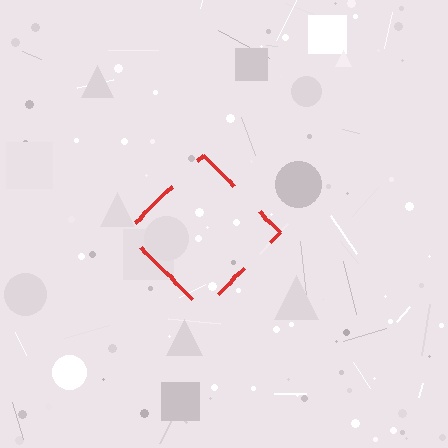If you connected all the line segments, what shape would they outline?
They would outline a diamond.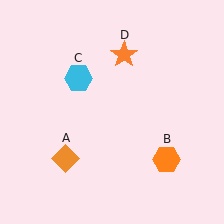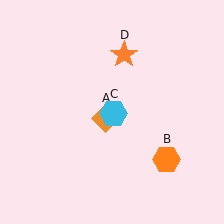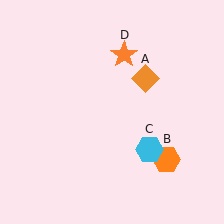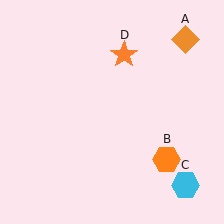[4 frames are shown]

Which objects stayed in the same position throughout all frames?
Orange hexagon (object B) and orange star (object D) remained stationary.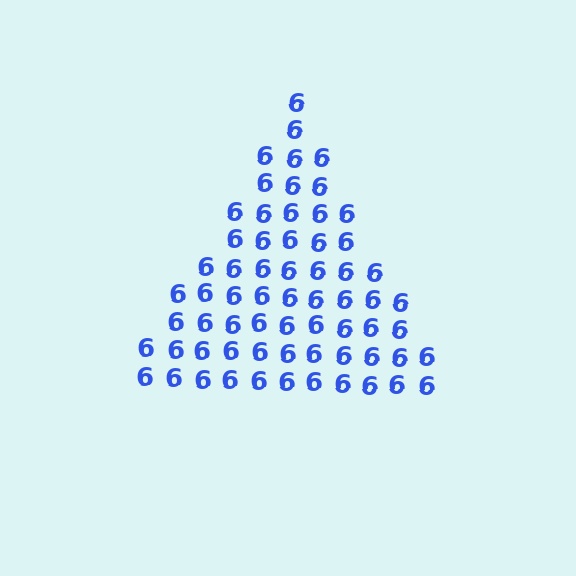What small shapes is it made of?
It is made of small digit 6's.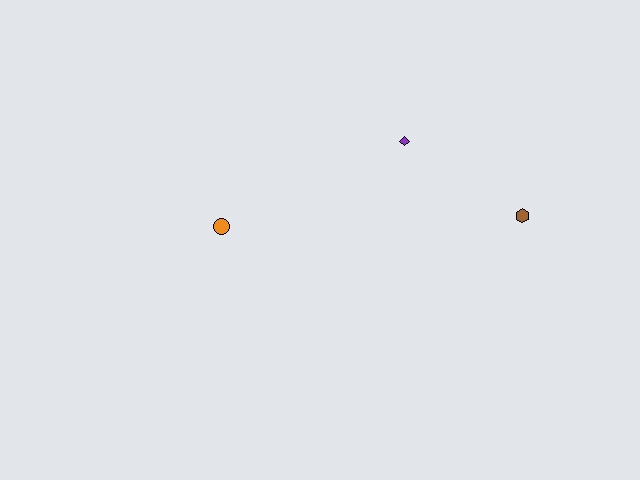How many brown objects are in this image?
There is 1 brown object.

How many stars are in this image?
There are no stars.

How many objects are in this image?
There are 3 objects.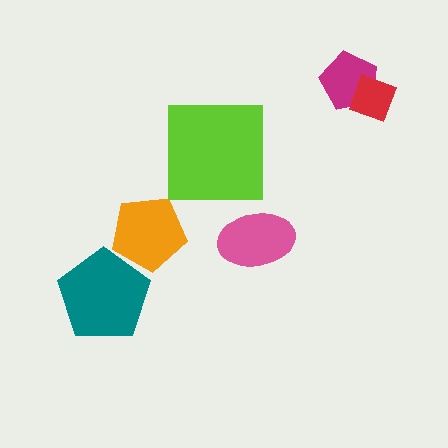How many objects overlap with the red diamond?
1 object overlaps with the red diamond.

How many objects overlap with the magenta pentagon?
1 object overlaps with the magenta pentagon.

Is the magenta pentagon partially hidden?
Yes, it is partially covered by another shape.